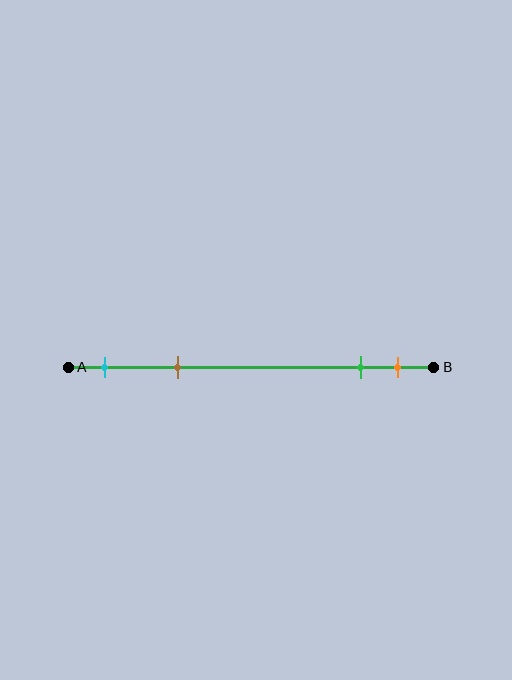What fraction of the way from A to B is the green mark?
The green mark is approximately 80% (0.8) of the way from A to B.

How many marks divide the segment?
There are 4 marks dividing the segment.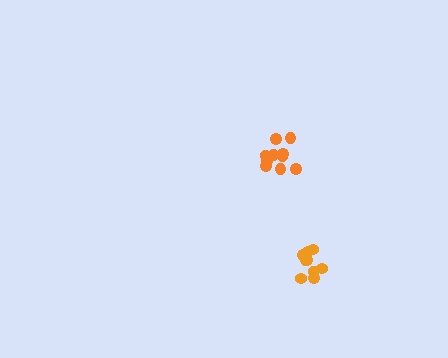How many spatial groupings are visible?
There are 2 spatial groupings.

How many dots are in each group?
Group 1: 9 dots, Group 2: 10 dots (19 total).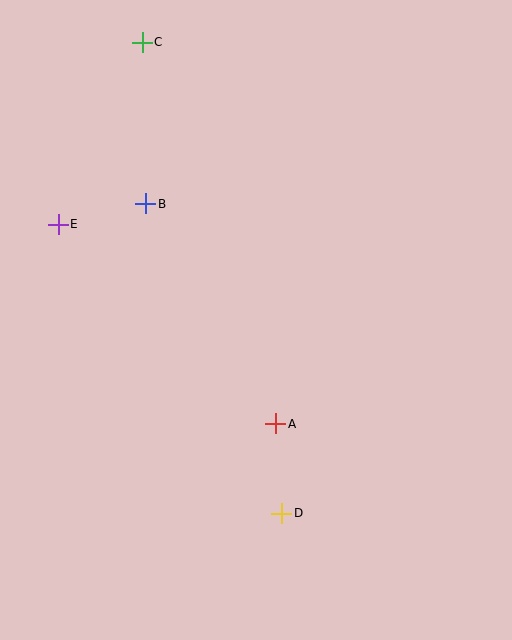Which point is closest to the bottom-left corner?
Point D is closest to the bottom-left corner.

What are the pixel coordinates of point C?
Point C is at (142, 42).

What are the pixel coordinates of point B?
Point B is at (146, 204).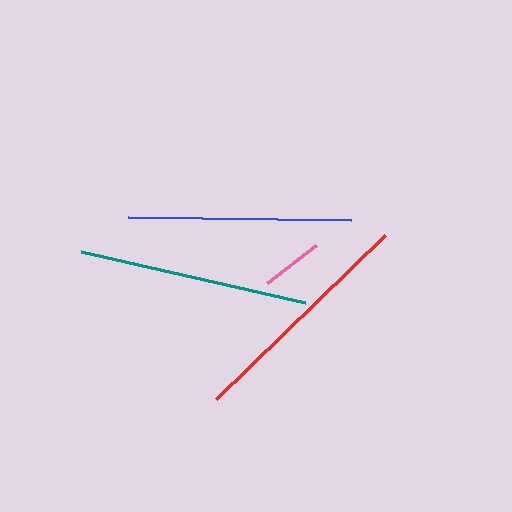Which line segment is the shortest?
The pink line is the shortest at approximately 63 pixels.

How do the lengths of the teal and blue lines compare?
The teal and blue lines are approximately the same length.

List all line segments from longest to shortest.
From longest to shortest: red, teal, blue, pink.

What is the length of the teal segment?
The teal segment is approximately 230 pixels long.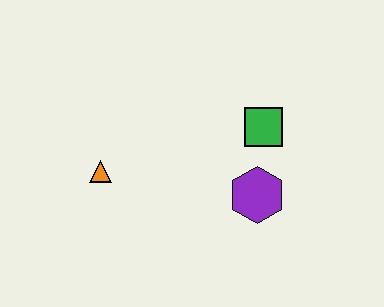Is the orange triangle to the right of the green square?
No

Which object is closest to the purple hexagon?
The green square is closest to the purple hexagon.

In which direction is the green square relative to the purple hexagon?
The green square is above the purple hexagon.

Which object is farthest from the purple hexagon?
The orange triangle is farthest from the purple hexagon.